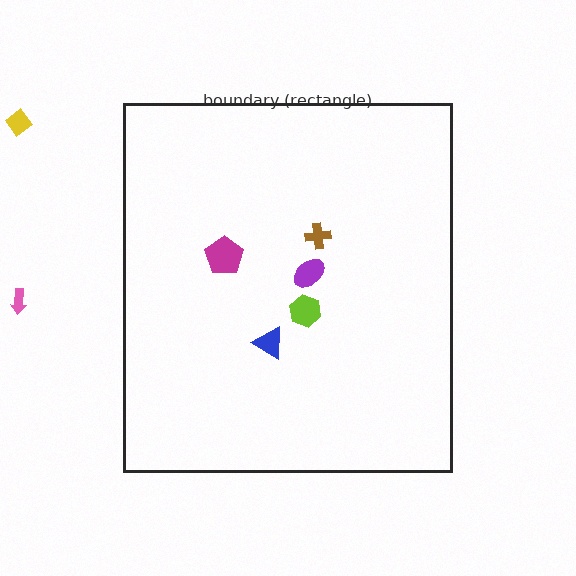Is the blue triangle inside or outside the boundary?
Inside.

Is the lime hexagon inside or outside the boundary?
Inside.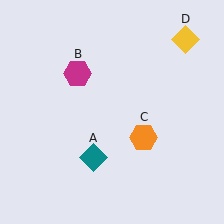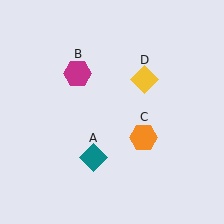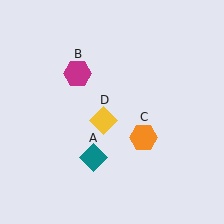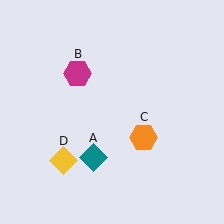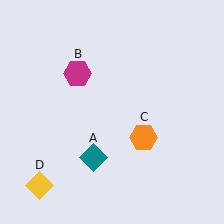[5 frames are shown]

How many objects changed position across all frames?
1 object changed position: yellow diamond (object D).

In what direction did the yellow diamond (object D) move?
The yellow diamond (object D) moved down and to the left.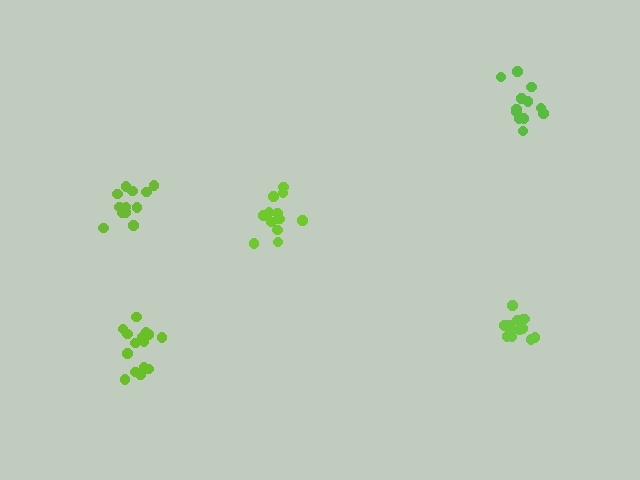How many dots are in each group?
Group 1: 12 dots, Group 2: 13 dots, Group 3: 12 dots, Group 4: 16 dots, Group 5: 14 dots (67 total).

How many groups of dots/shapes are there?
There are 5 groups.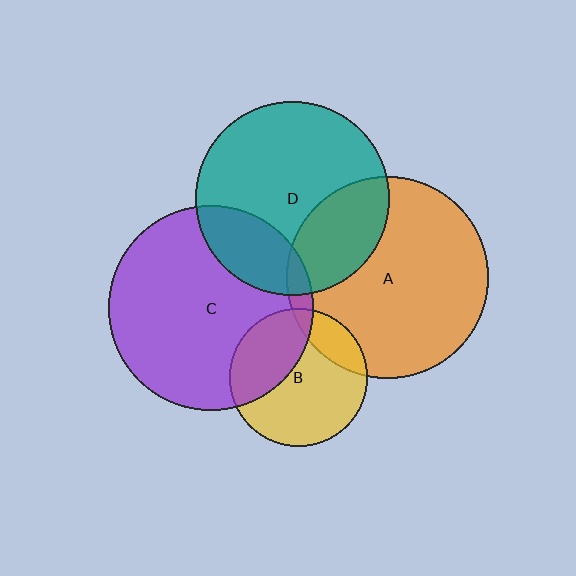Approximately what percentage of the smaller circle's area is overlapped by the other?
Approximately 35%.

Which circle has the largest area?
Circle C (purple).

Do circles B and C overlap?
Yes.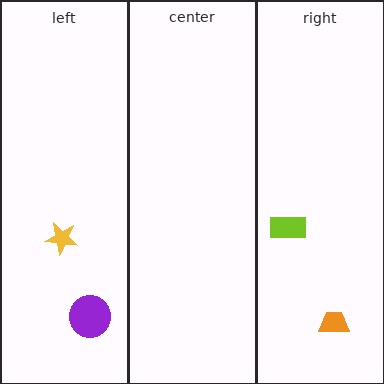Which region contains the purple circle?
The left region.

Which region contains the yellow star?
The left region.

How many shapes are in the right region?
2.